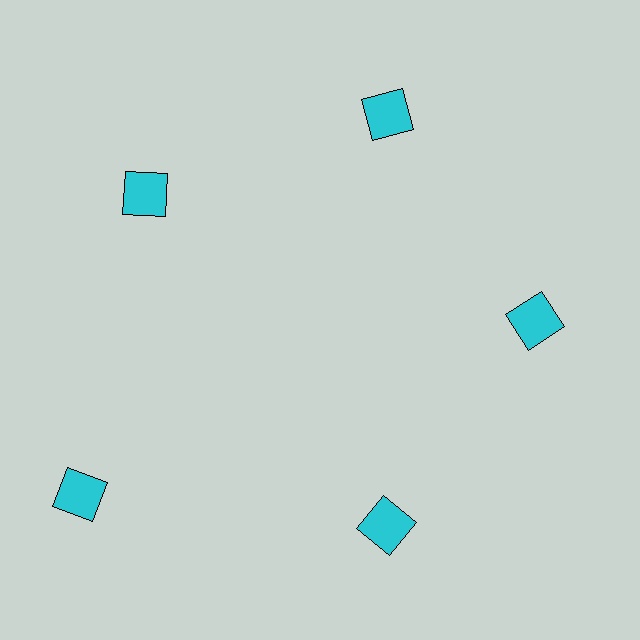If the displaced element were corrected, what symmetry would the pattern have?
It would have 5-fold rotational symmetry — the pattern would map onto itself every 72 degrees.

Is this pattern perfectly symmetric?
No. The 5 cyan squares are arranged in a ring, but one element near the 8 o'clock position is pushed outward from the center, breaking the 5-fold rotational symmetry.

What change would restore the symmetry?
The symmetry would be restored by moving it inward, back onto the ring so that all 5 squares sit at equal angles and equal distance from the center.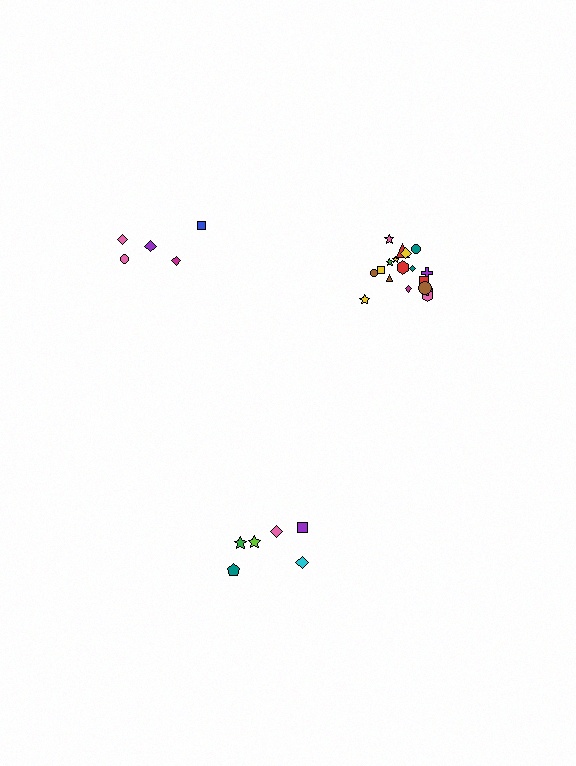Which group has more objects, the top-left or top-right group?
The top-right group.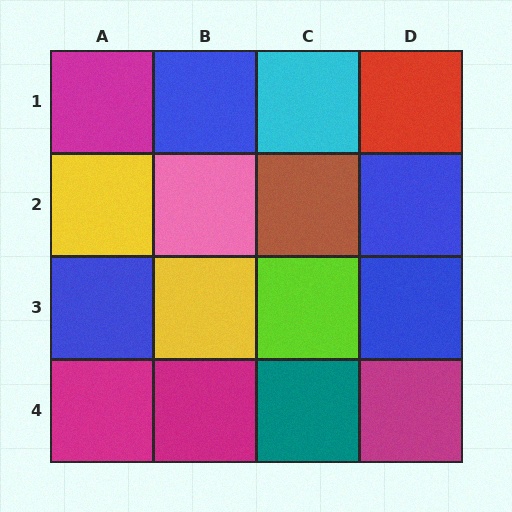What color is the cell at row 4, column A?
Magenta.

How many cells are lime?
1 cell is lime.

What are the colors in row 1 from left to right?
Magenta, blue, cyan, red.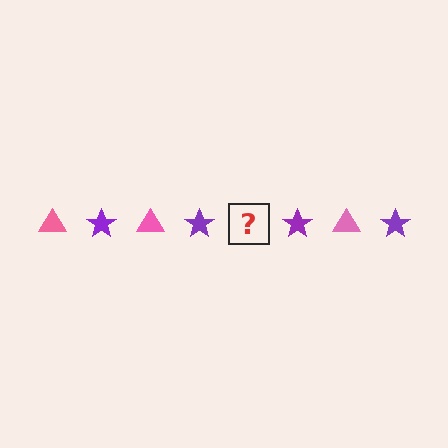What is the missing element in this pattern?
The missing element is a pink triangle.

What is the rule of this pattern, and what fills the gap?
The rule is that the pattern alternates between pink triangle and purple star. The gap should be filled with a pink triangle.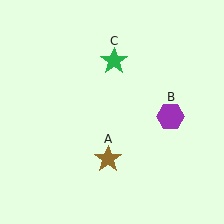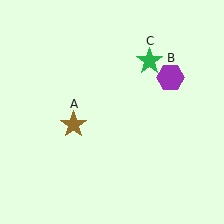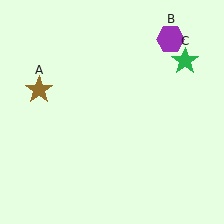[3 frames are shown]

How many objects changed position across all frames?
3 objects changed position: brown star (object A), purple hexagon (object B), green star (object C).